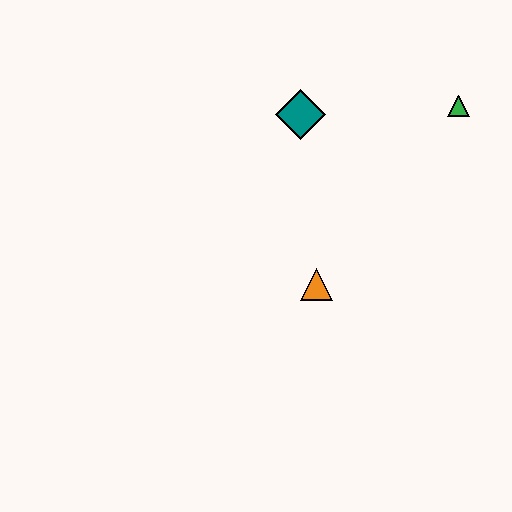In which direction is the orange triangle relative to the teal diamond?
The orange triangle is below the teal diamond.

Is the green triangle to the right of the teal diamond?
Yes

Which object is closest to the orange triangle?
The teal diamond is closest to the orange triangle.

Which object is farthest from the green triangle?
The orange triangle is farthest from the green triangle.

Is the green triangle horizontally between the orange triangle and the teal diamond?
No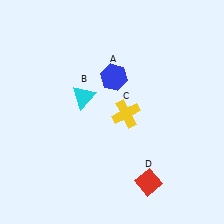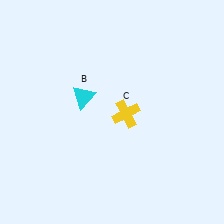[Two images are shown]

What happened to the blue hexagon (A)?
The blue hexagon (A) was removed in Image 2. It was in the top-right area of Image 1.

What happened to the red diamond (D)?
The red diamond (D) was removed in Image 2. It was in the bottom-right area of Image 1.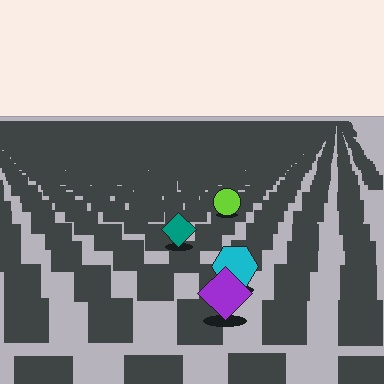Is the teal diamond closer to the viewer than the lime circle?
Yes. The teal diamond is closer — you can tell from the texture gradient: the ground texture is coarser near it.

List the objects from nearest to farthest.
From nearest to farthest: the purple diamond, the cyan hexagon, the teal diamond, the lime circle.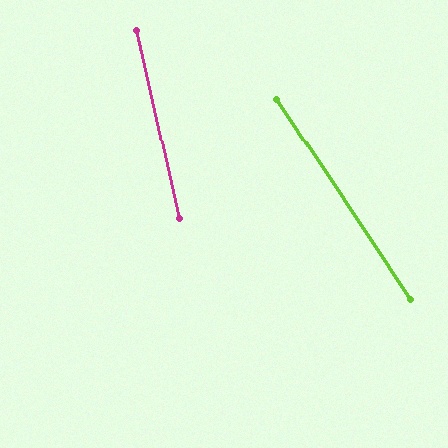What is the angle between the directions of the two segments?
Approximately 21 degrees.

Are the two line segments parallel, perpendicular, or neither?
Neither parallel nor perpendicular — they differ by about 21°.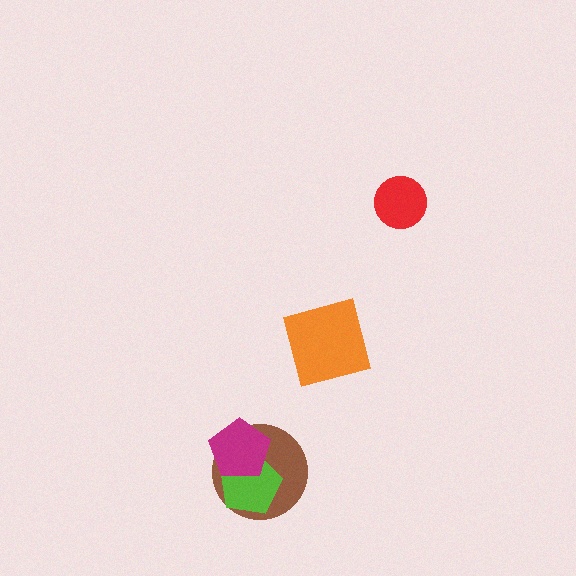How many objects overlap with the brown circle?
2 objects overlap with the brown circle.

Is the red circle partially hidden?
No, no other shape covers it.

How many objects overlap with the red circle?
0 objects overlap with the red circle.